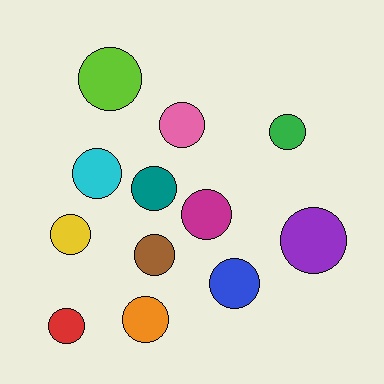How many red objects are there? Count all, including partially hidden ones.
There is 1 red object.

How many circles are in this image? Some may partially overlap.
There are 12 circles.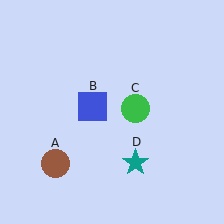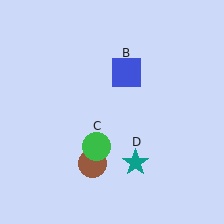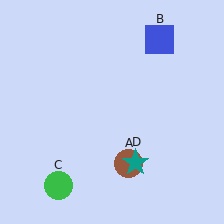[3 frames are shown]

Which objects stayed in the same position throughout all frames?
Teal star (object D) remained stationary.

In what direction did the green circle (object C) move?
The green circle (object C) moved down and to the left.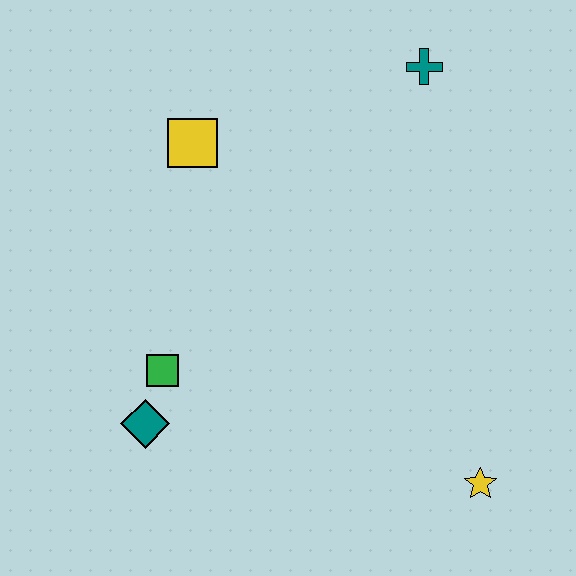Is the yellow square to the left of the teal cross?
Yes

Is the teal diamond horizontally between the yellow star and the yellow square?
No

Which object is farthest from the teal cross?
The teal diamond is farthest from the teal cross.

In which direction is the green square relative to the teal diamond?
The green square is above the teal diamond.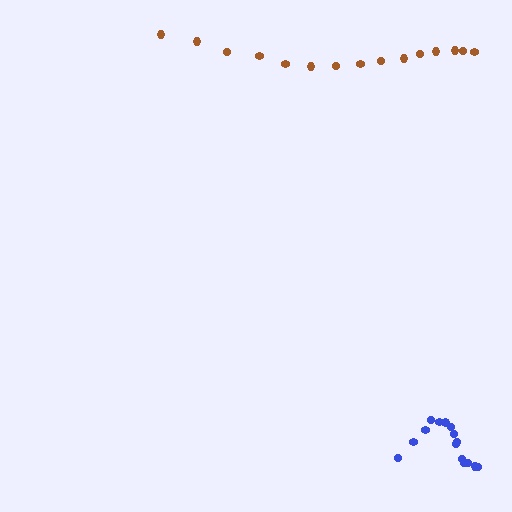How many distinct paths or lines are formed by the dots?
There are 2 distinct paths.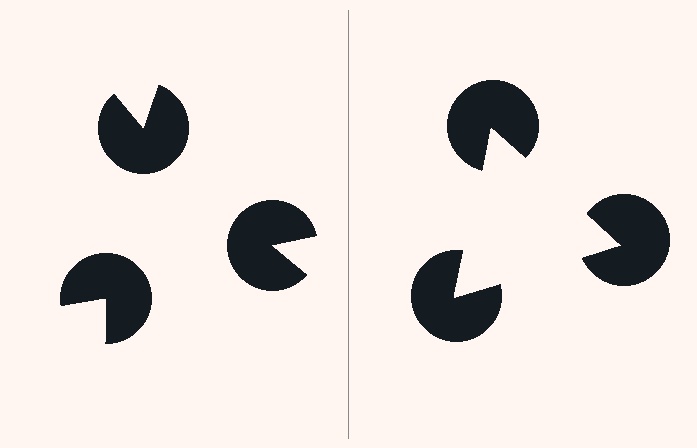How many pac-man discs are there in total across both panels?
6 — 3 on each side.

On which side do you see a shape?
An illusory triangle appears on the right side. On the left side the wedge cuts are rotated, so no coherent shape forms.